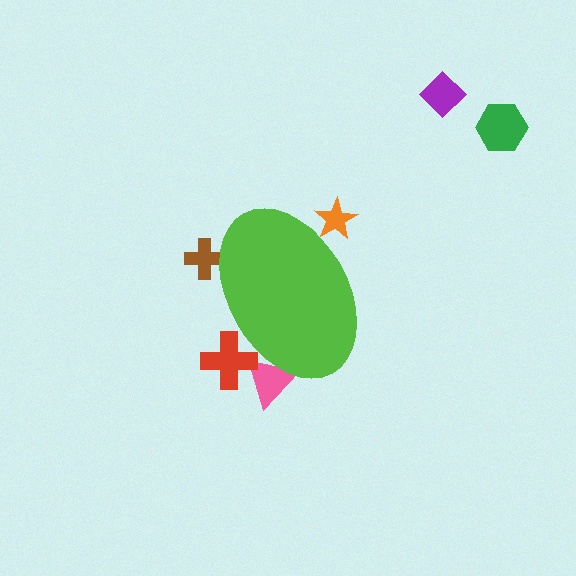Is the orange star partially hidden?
Yes, the orange star is partially hidden behind the lime ellipse.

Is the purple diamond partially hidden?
No, the purple diamond is fully visible.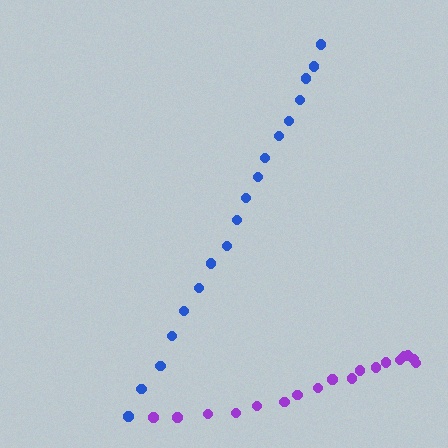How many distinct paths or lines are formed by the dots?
There are 2 distinct paths.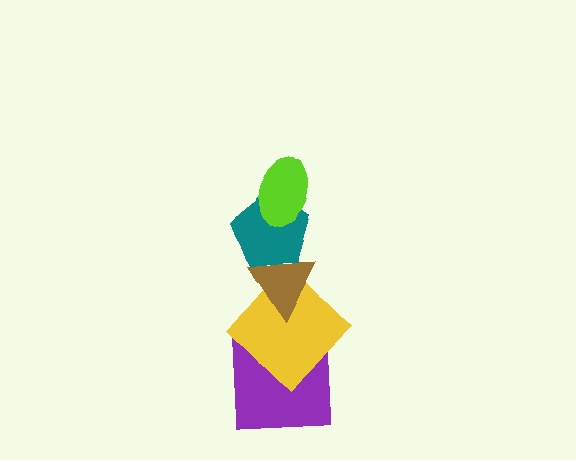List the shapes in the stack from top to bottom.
From top to bottom: the lime ellipse, the teal pentagon, the brown triangle, the yellow diamond, the purple square.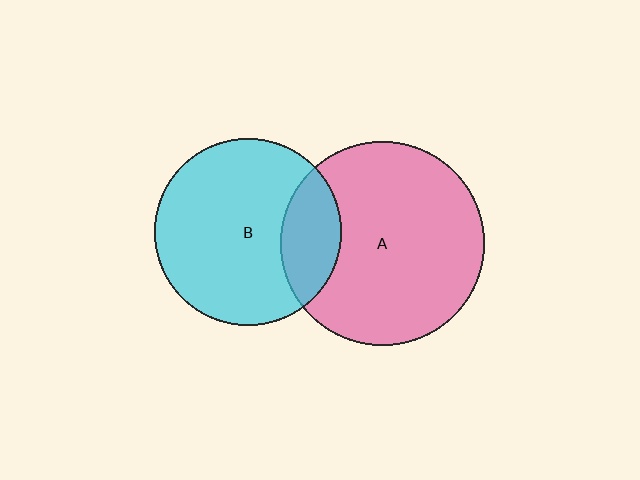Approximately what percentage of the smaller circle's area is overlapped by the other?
Approximately 20%.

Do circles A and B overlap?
Yes.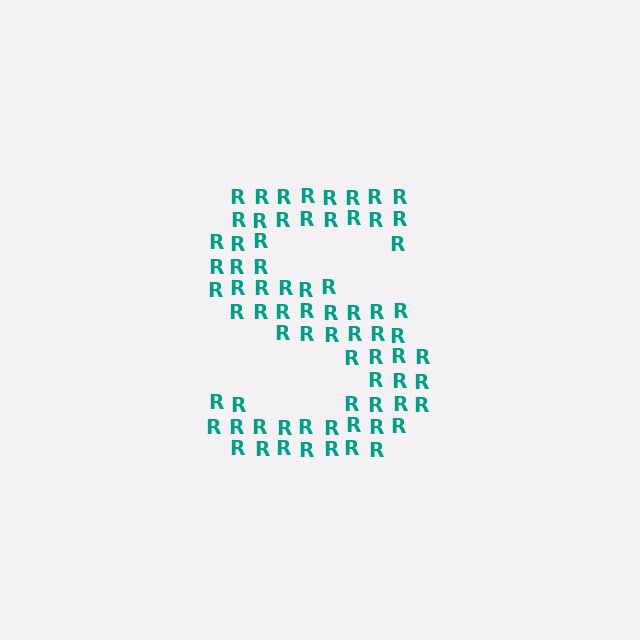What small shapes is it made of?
It is made of small letter R's.